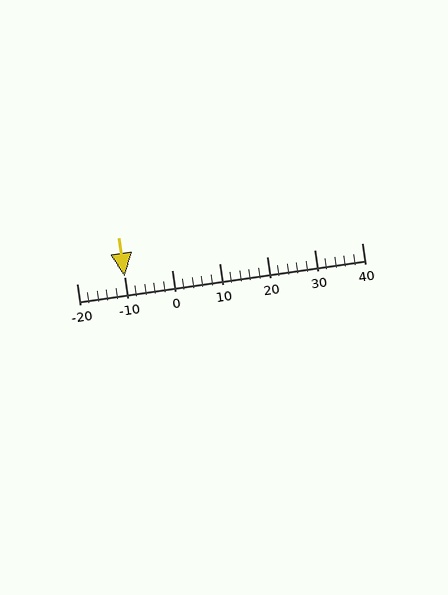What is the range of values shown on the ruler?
The ruler shows values from -20 to 40.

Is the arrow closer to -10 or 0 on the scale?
The arrow is closer to -10.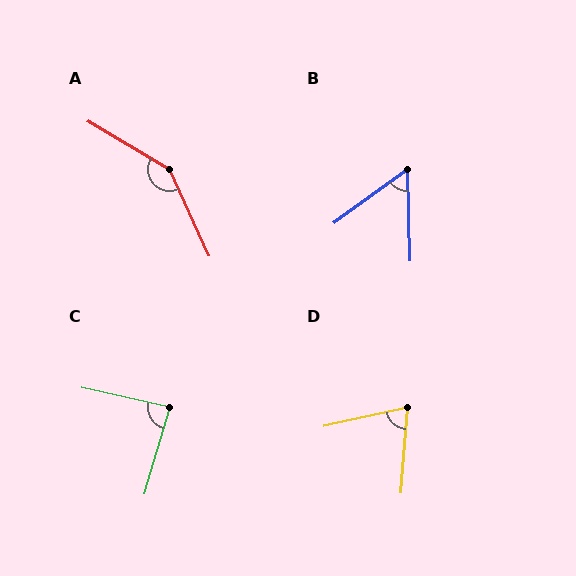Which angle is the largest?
A, at approximately 145 degrees.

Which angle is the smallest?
B, at approximately 55 degrees.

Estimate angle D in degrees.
Approximately 73 degrees.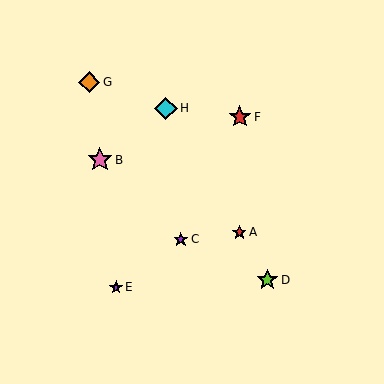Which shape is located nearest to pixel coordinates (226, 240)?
The red star (labeled A) at (239, 232) is nearest to that location.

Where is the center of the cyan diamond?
The center of the cyan diamond is at (166, 108).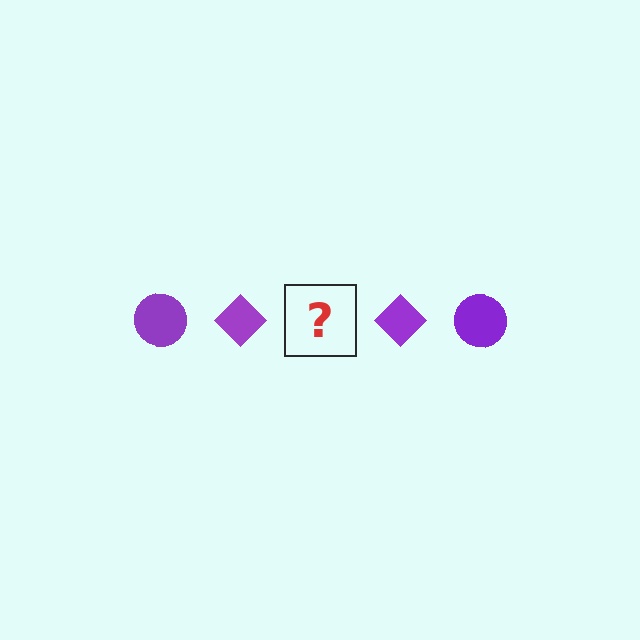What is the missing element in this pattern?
The missing element is a purple circle.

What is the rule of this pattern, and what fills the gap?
The rule is that the pattern cycles through circle, diamond shapes in purple. The gap should be filled with a purple circle.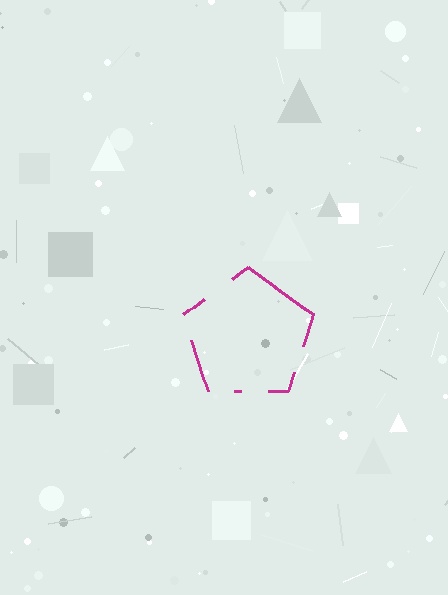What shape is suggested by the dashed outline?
The dashed outline suggests a pentagon.